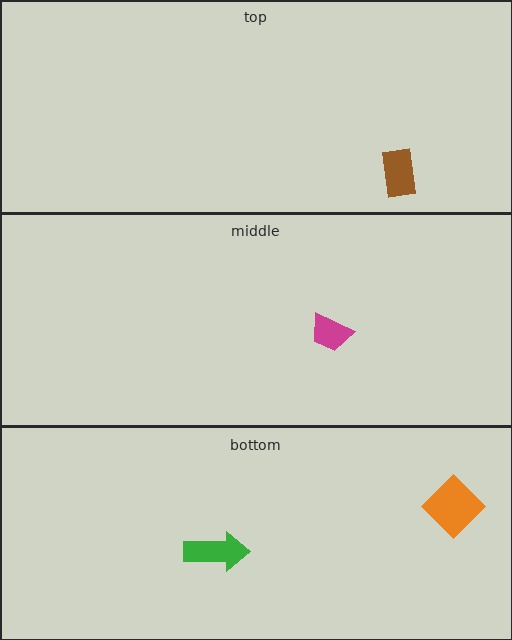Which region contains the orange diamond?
The bottom region.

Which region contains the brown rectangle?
The top region.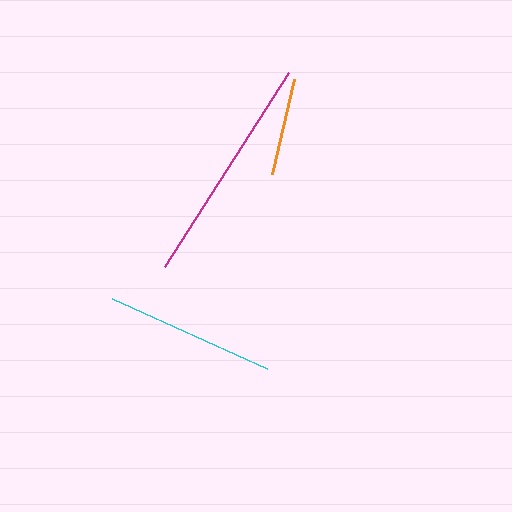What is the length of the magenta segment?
The magenta segment is approximately 231 pixels long.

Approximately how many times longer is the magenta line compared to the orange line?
The magenta line is approximately 2.4 times the length of the orange line.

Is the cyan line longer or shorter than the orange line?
The cyan line is longer than the orange line.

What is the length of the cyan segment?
The cyan segment is approximately 170 pixels long.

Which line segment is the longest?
The magenta line is the longest at approximately 231 pixels.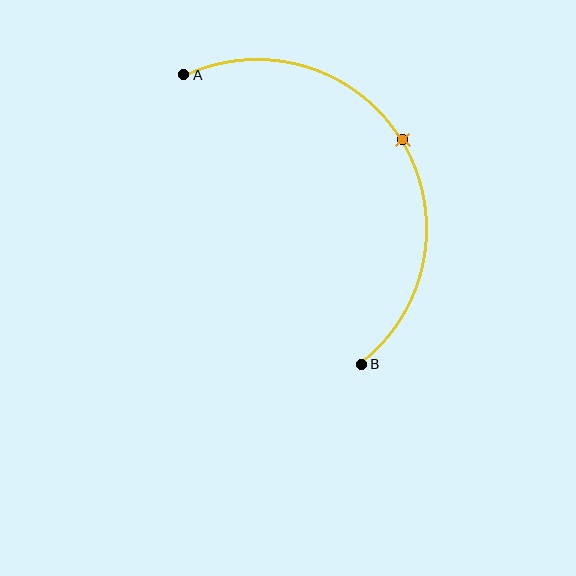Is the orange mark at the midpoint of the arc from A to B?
Yes. The orange mark lies on the arc at equal arc-length from both A and B — it is the arc midpoint.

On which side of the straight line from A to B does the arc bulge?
The arc bulges to the right of the straight line connecting A and B.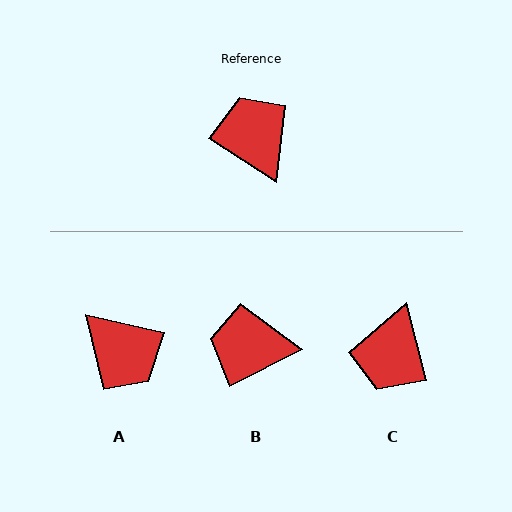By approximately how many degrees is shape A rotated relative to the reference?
Approximately 160 degrees clockwise.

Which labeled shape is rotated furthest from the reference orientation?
A, about 160 degrees away.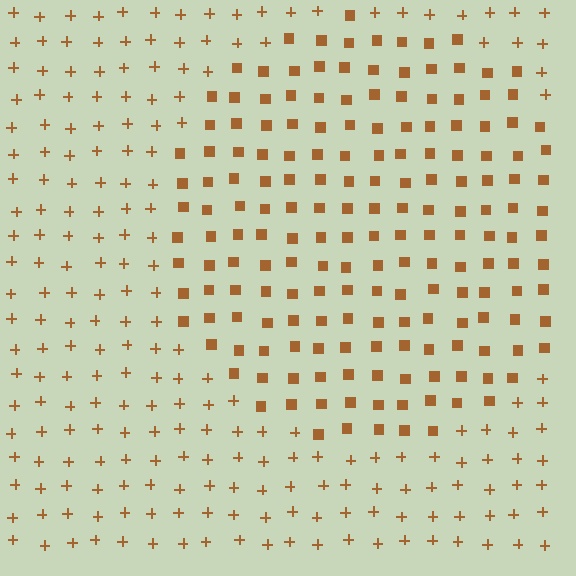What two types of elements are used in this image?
The image uses squares inside the circle region and plus signs outside it.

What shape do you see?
I see a circle.